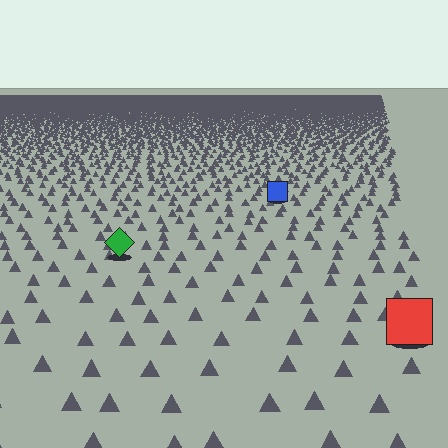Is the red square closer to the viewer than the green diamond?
Yes. The red square is closer — you can tell from the texture gradient: the ground texture is coarser near it.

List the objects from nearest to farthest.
From nearest to farthest: the red square, the green diamond, the blue square.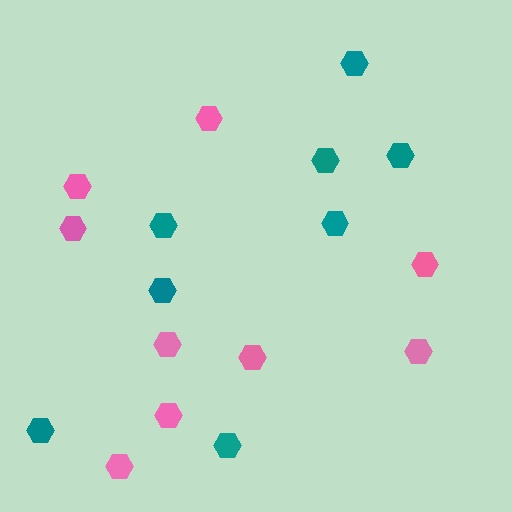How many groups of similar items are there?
There are 2 groups: one group of pink hexagons (9) and one group of teal hexagons (8).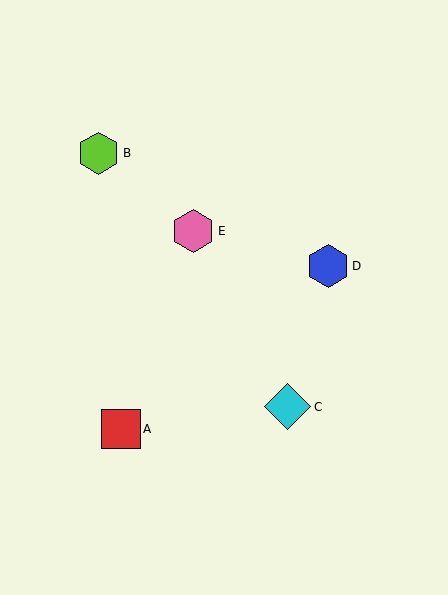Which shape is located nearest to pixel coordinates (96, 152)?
The lime hexagon (labeled B) at (99, 153) is nearest to that location.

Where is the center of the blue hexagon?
The center of the blue hexagon is at (328, 266).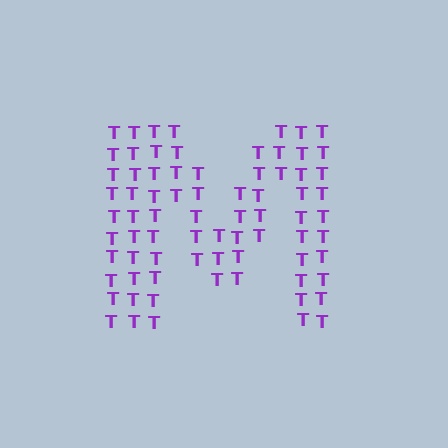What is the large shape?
The large shape is the letter M.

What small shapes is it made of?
It is made of small letter T's.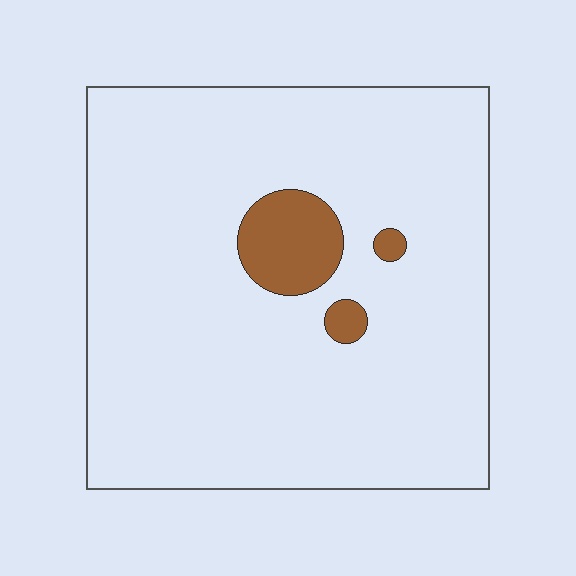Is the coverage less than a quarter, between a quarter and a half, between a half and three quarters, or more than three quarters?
Less than a quarter.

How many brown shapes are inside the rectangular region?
3.